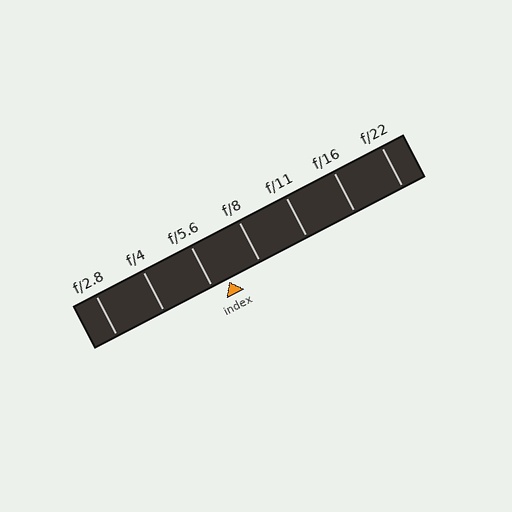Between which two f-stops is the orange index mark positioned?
The index mark is between f/5.6 and f/8.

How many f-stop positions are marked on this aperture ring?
There are 7 f-stop positions marked.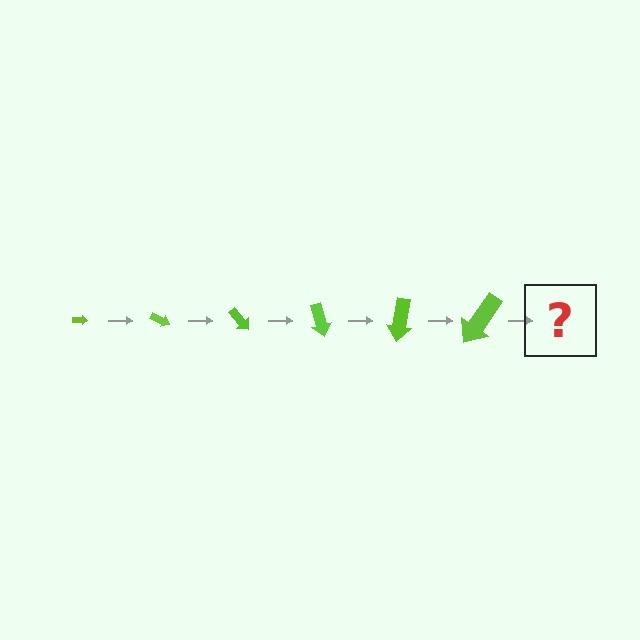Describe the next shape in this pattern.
It should be an arrow, larger than the previous one and rotated 150 degrees from the start.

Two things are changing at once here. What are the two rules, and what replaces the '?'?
The two rules are that the arrow grows larger each step and it rotates 25 degrees each step. The '?' should be an arrow, larger than the previous one and rotated 150 degrees from the start.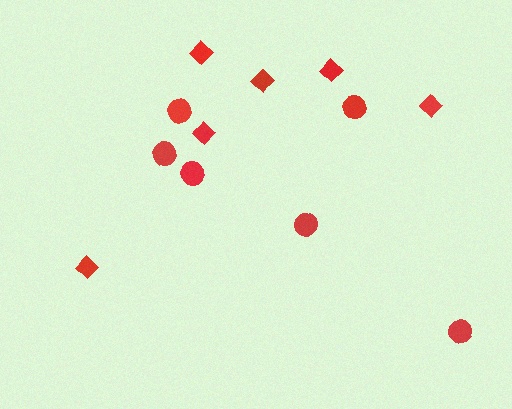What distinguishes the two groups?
There are 2 groups: one group of circles (6) and one group of diamonds (6).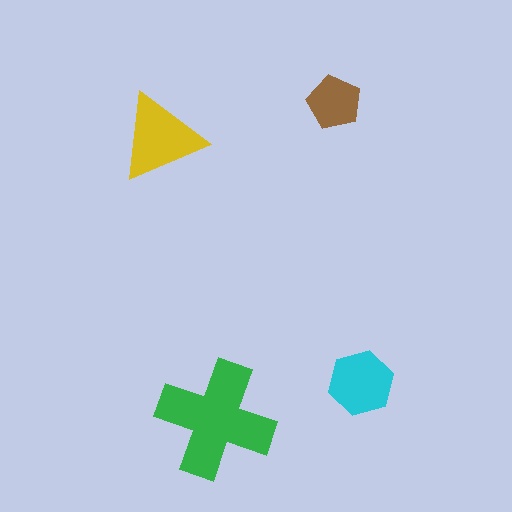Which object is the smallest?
The brown pentagon.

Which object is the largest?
The green cross.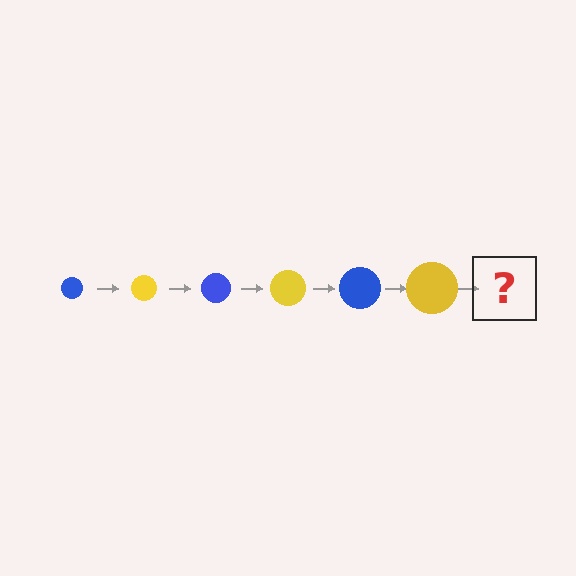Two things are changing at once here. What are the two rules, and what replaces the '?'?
The two rules are that the circle grows larger each step and the color cycles through blue and yellow. The '?' should be a blue circle, larger than the previous one.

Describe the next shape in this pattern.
It should be a blue circle, larger than the previous one.